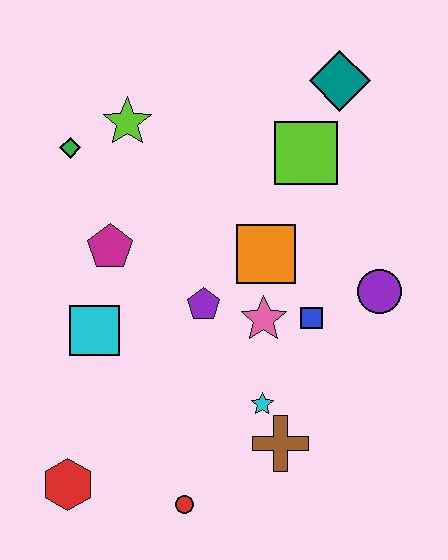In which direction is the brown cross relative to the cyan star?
The brown cross is below the cyan star.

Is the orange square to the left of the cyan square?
No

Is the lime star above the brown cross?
Yes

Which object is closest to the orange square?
The pink star is closest to the orange square.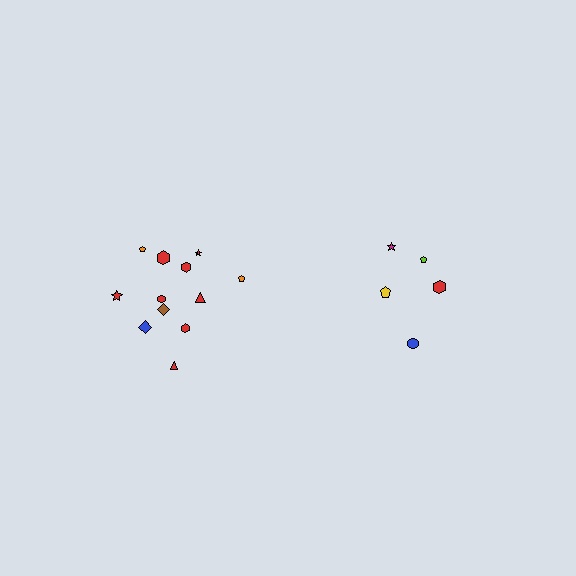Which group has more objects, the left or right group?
The left group.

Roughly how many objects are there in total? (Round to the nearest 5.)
Roughly 15 objects in total.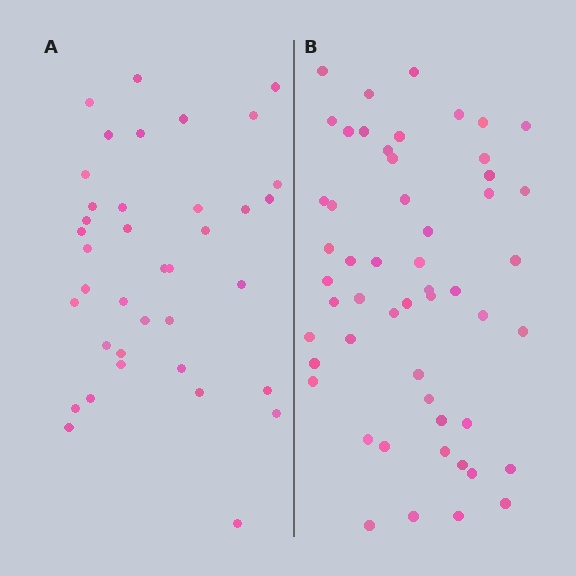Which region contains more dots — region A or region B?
Region B (the right region) has more dots.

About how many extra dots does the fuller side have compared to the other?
Region B has approximately 15 more dots than region A.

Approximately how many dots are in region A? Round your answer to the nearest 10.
About 40 dots. (The exact count is 38, which rounds to 40.)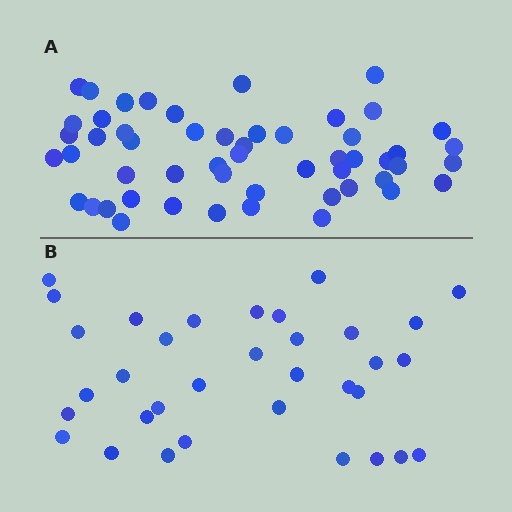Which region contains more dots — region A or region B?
Region A (the top region) has more dots.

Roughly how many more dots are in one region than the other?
Region A has approximately 20 more dots than region B.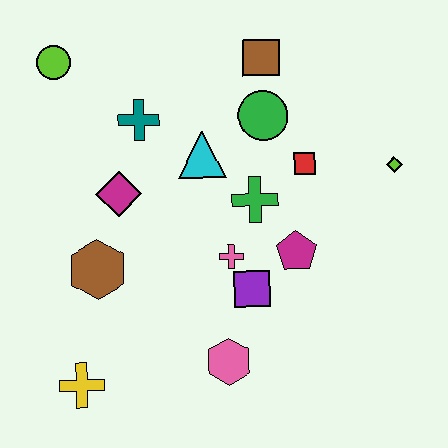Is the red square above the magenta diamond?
Yes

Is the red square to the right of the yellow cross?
Yes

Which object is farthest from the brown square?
The yellow cross is farthest from the brown square.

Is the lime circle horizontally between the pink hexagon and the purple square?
No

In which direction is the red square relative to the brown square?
The red square is below the brown square.